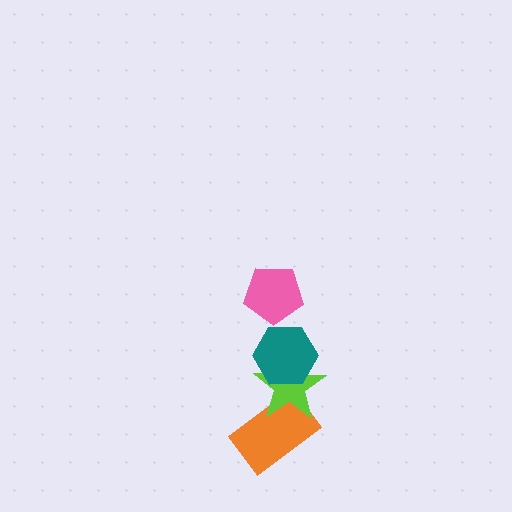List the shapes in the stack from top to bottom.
From top to bottom: the pink pentagon, the teal hexagon, the lime star, the orange rectangle.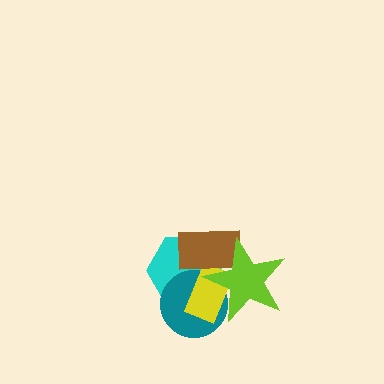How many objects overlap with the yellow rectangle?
4 objects overlap with the yellow rectangle.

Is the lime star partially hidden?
No, no other shape covers it.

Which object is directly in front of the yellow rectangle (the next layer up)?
The brown rectangle is directly in front of the yellow rectangle.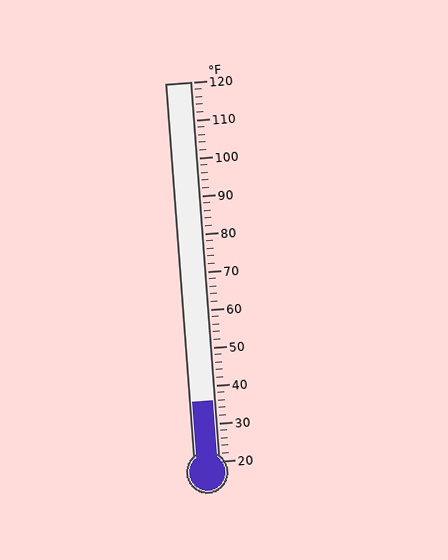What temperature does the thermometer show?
The thermometer shows approximately 36°F.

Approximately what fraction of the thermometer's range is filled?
The thermometer is filled to approximately 15% of its range.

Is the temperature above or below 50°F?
The temperature is below 50°F.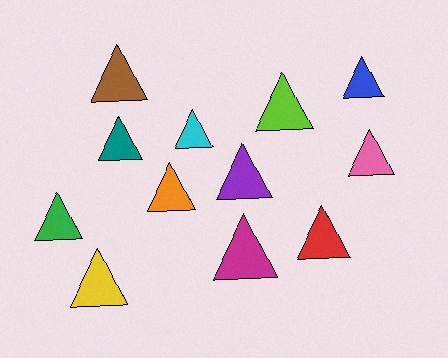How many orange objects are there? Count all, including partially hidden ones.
There is 1 orange object.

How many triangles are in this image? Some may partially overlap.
There are 12 triangles.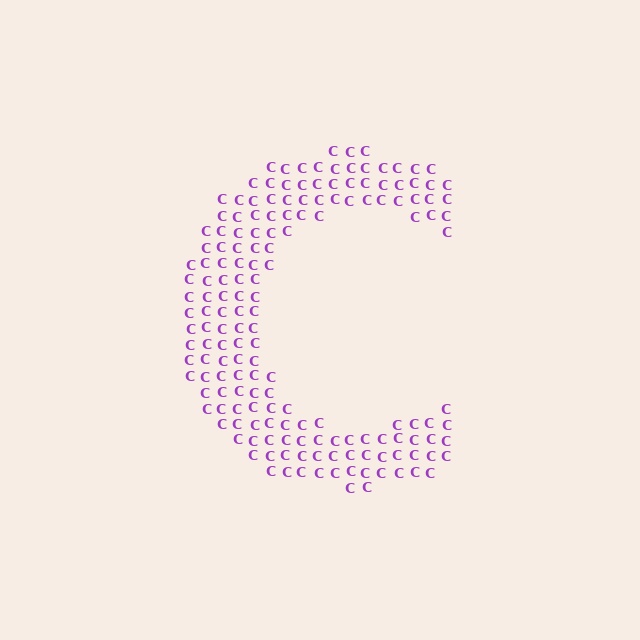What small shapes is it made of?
It is made of small letter C's.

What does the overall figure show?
The overall figure shows the letter C.